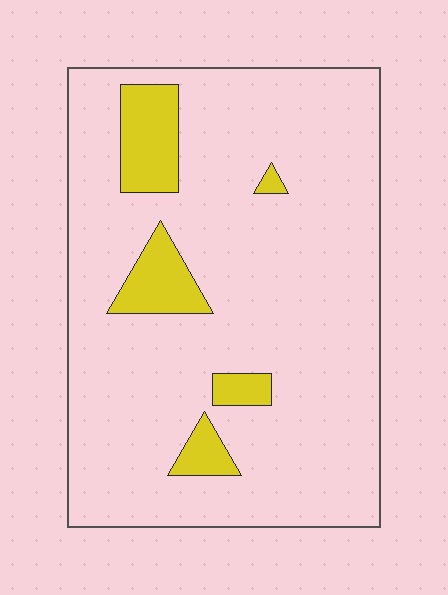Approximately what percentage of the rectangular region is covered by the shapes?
Approximately 10%.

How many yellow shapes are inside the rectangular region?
5.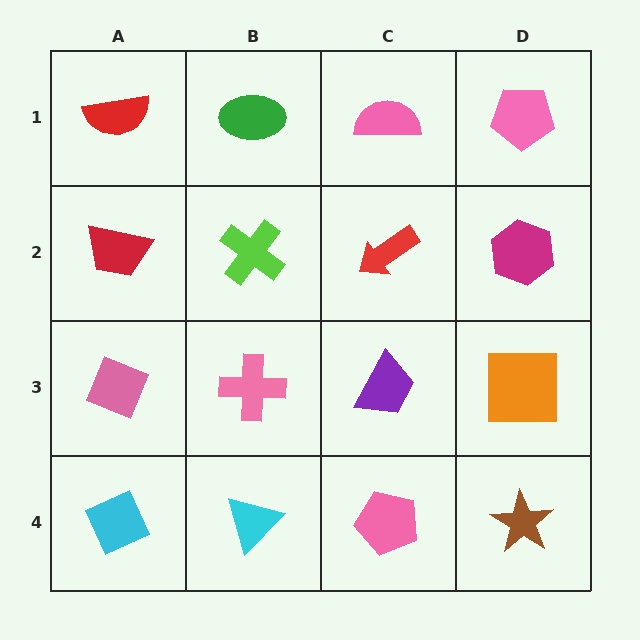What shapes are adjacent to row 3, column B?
A lime cross (row 2, column B), a cyan triangle (row 4, column B), a pink diamond (row 3, column A), a purple trapezoid (row 3, column C).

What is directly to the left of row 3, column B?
A pink diamond.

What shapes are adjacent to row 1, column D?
A magenta hexagon (row 2, column D), a pink semicircle (row 1, column C).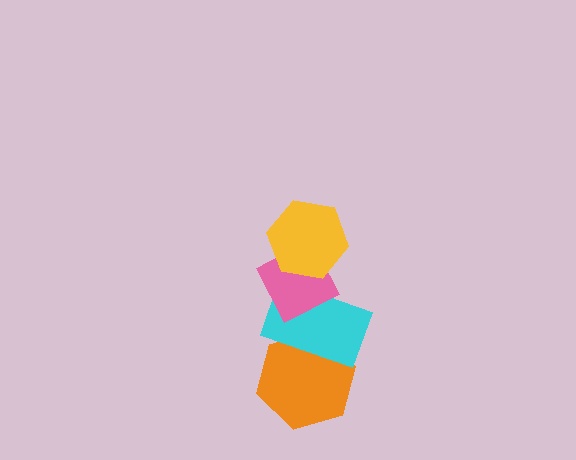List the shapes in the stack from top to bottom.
From top to bottom: the yellow hexagon, the pink diamond, the cyan rectangle, the orange hexagon.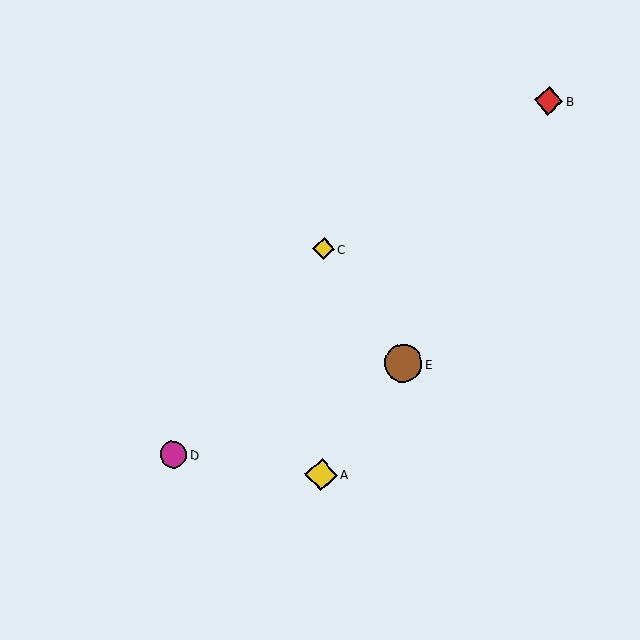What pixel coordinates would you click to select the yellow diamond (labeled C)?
Click at (324, 249) to select the yellow diamond C.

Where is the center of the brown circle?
The center of the brown circle is at (403, 363).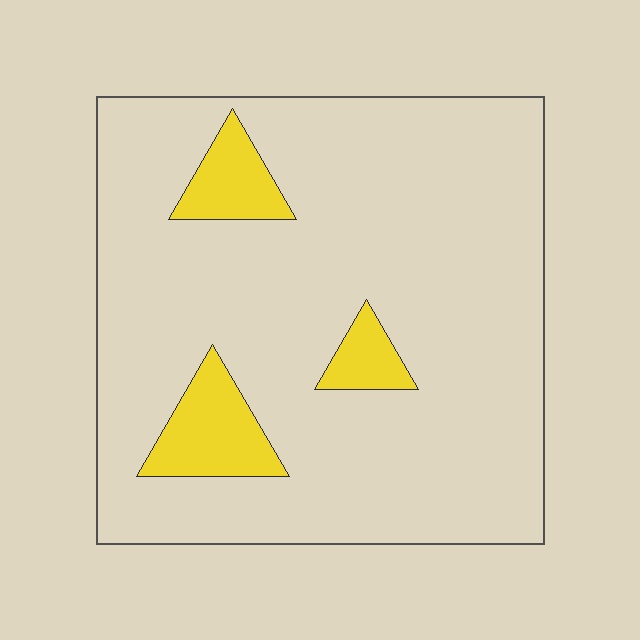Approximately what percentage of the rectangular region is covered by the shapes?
Approximately 10%.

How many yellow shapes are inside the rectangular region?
3.